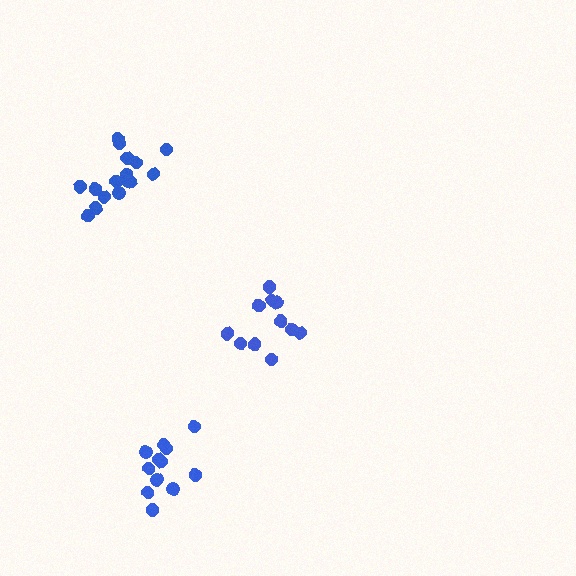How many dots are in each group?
Group 1: 12 dots, Group 2: 11 dots, Group 3: 16 dots (39 total).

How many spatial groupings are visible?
There are 3 spatial groupings.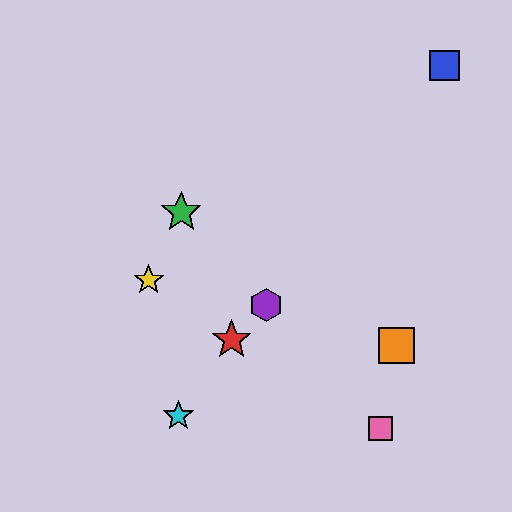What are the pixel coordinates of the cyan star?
The cyan star is at (178, 416).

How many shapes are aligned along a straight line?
3 shapes (the green star, the purple hexagon, the pink square) are aligned along a straight line.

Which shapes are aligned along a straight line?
The green star, the purple hexagon, the pink square are aligned along a straight line.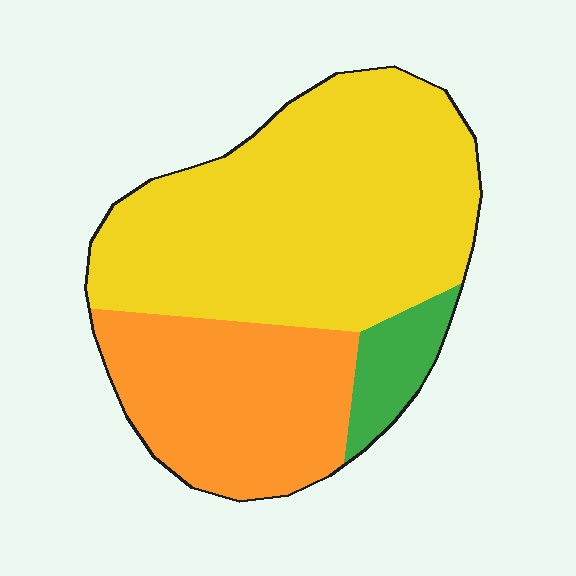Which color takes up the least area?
Green, at roughly 10%.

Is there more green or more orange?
Orange.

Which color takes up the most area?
Yellow, at roughly 60%.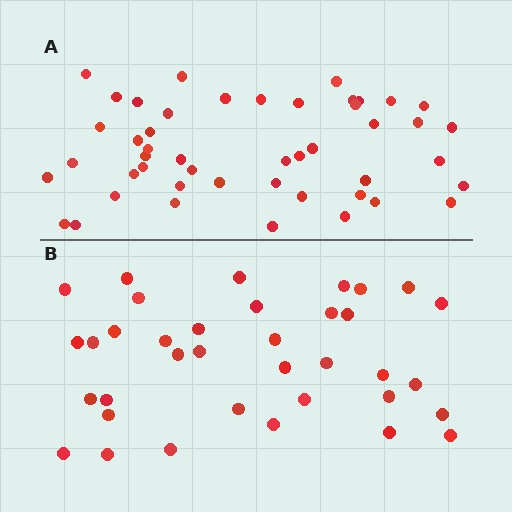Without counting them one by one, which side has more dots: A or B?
Region A (the top region) has more dots.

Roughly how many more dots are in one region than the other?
Region A has roughly 12 or so more dots than region B.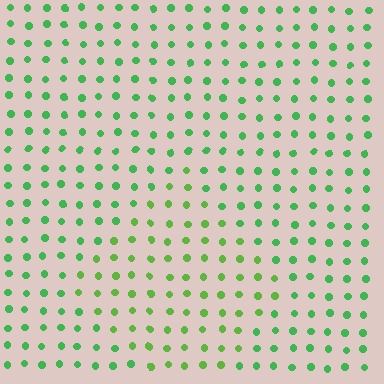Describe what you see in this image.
The image is filled with small green elements in a uniform arrangement. A diamond-shaped region is visible where the elements are tinted to a slightly different hue, forming a subtle color boundary.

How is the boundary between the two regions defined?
The boundary is defined purely by a slight shift in hue (about 26 degrees). Spacing, size, and orientation are identical on both sides.